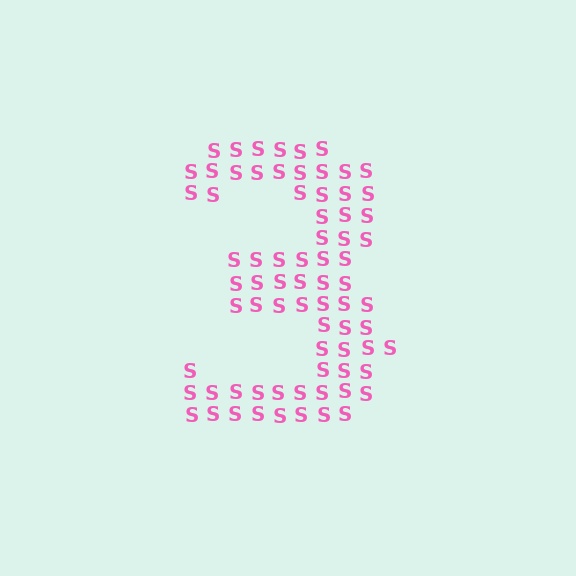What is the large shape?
The large shape is the digit 3.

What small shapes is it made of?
It is made of small letter S's.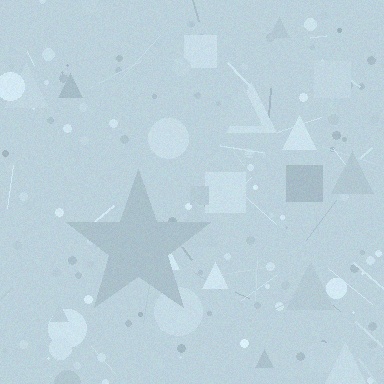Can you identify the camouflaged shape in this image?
The camouflaged shape is a star.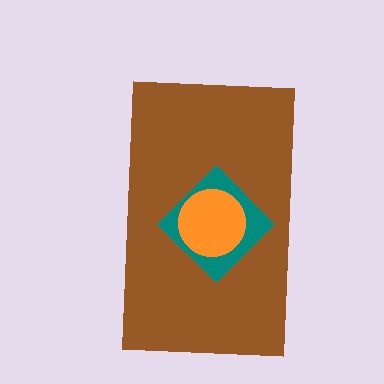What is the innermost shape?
The orange circle.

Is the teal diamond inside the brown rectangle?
Yes.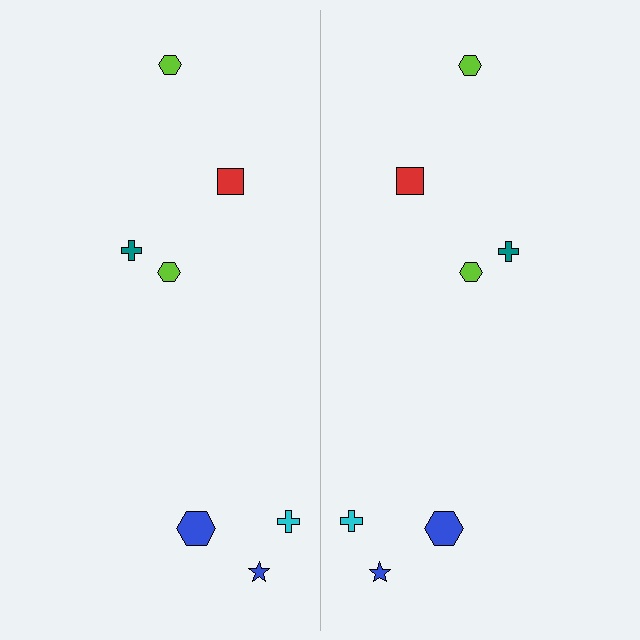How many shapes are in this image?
There are 14 shapes in this image.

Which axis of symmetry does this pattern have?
The pattern has a vertical axis of symmetry running through the center of the image.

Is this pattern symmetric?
Yes, this pattern has bilateral (reflection) symmetry.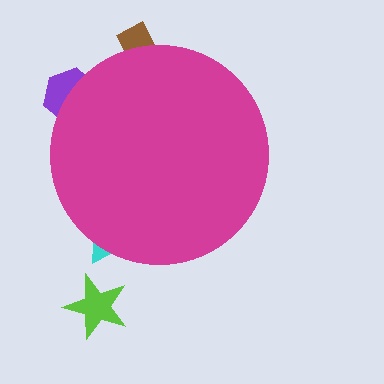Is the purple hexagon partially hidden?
Yes, the purple hexagon is partially hidden behind the magenta circle.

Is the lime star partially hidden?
No, the lime star is fully visible.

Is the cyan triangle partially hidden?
Yes, the cyan triangle is partially hidden behind the magenta circle.